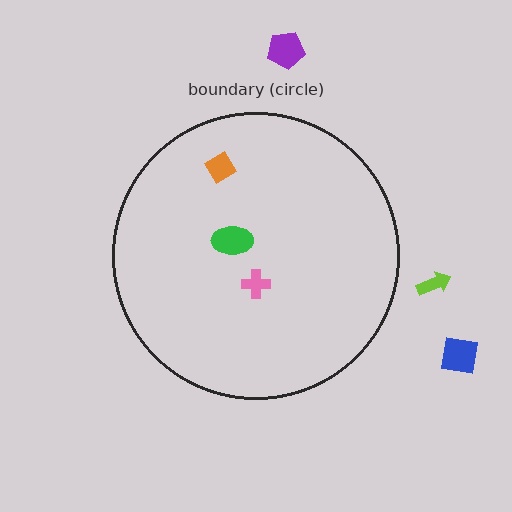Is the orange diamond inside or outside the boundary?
Inside.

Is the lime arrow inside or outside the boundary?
Outside.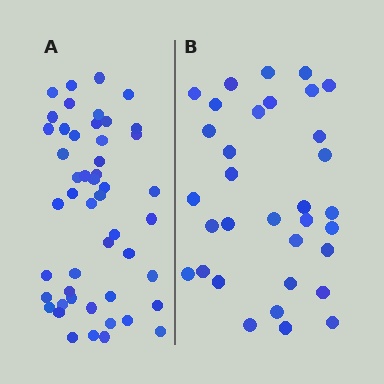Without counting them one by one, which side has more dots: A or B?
Region A (the left region) has more dots.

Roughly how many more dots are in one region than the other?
Region A has approximately 15 more dots than region B.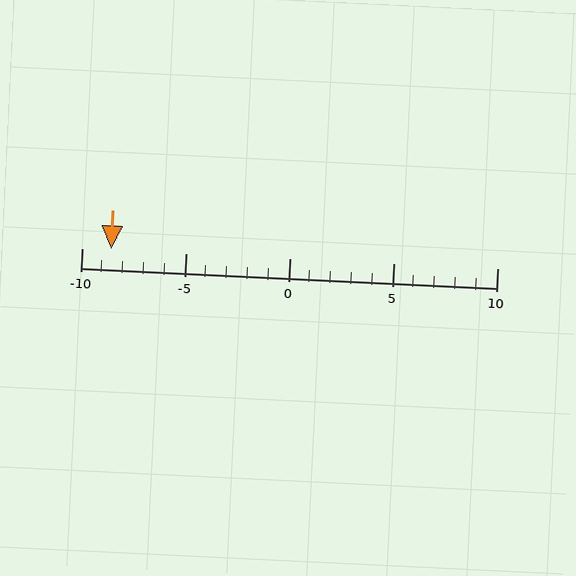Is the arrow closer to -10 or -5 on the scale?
The arrow is closer to -10.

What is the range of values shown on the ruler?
The ruler shows values from -10 to 10.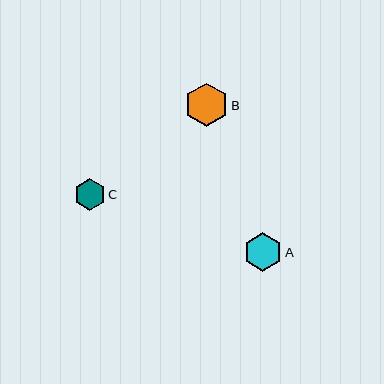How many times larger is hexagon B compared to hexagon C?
Hexagon B is approximately 1.4 times the size of hexagon C.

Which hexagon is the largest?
Hexagon B is the largest with a size of approximately 43 pixels.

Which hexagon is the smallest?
Hexagon C is the smallest with a size of approximately 31 pixels.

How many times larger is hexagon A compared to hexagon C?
Hexagon A is approximately 1.2 times the size of hexagon C.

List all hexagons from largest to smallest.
From largest to smallest: B, A, C.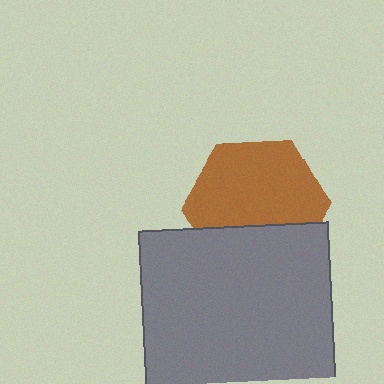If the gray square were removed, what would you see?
You would see the complete brown hexagon.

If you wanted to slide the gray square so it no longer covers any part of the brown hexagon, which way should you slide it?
Slide it down — that is the most direct way to separate the two shapes.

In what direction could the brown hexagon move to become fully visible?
The brown hexagon could move up. That would shift it out from behind the gray square entirely.